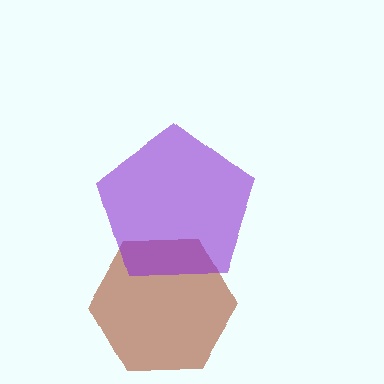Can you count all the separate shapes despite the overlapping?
Yes, there are 2 separate shapes.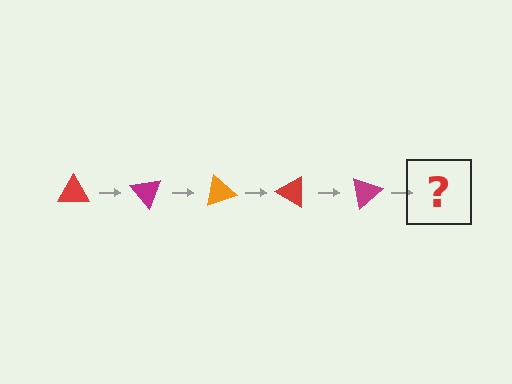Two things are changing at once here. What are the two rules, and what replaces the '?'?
The two rules are that it rotates 50 degrees each step and the color cycles through red, magenta, and orange. The '?' should be an orange triangle, rotated 250 degrees from the start.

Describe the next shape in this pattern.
It should be an orange triangle, rotated 250 degrees from the start.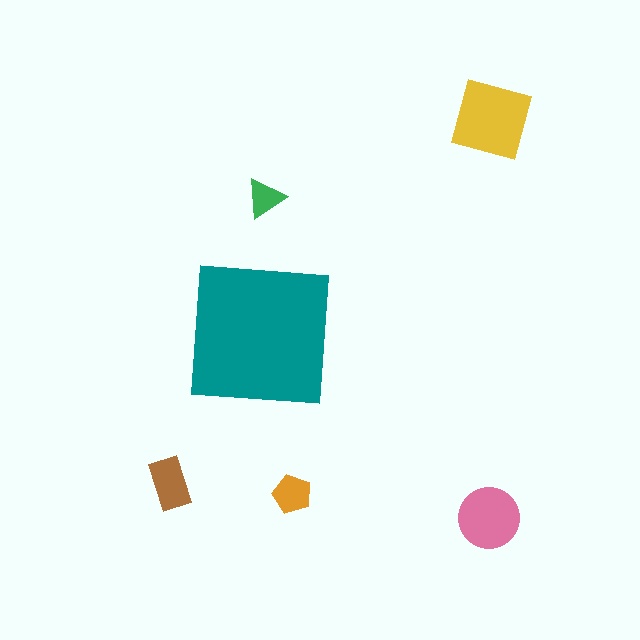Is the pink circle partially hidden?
No, the pink circle is fully visible.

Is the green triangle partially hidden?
No, the green triangle is fully visible.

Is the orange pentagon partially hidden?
No, the orange pentagon is fully visible.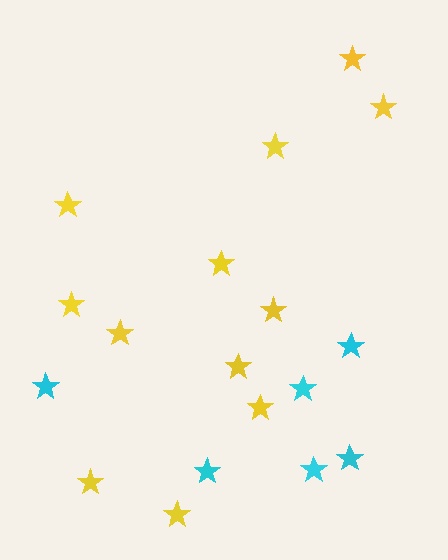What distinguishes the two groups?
There are 2 groups: one group of cyan stars (6) and one group of yellow stars (12).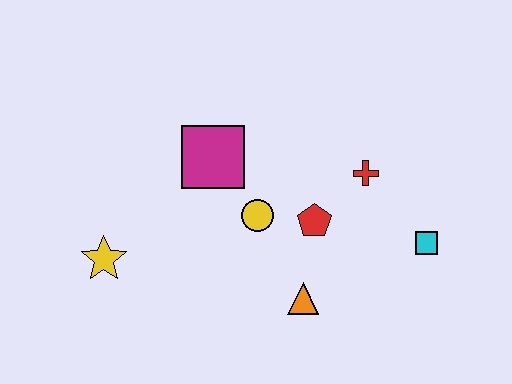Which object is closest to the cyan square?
The red cross is closest to the cyan square.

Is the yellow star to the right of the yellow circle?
No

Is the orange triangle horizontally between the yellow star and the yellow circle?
No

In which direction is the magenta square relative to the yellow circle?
The magenta square is above the yellow circle.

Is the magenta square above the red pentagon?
Yes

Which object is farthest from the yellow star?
The cyan square is farthest from the yellow star.